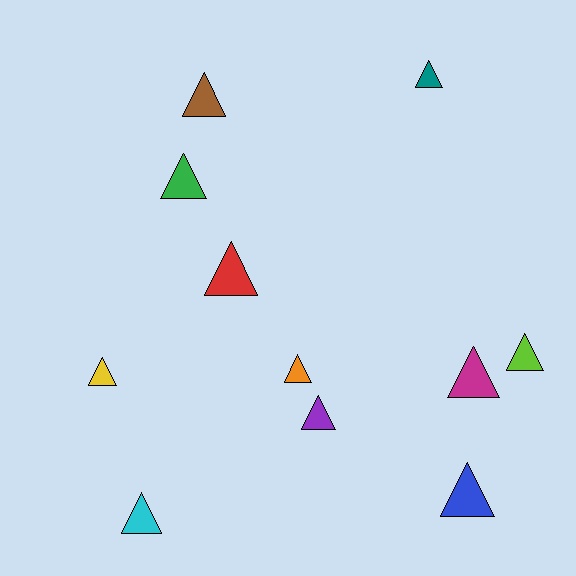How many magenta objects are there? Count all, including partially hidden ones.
There is 1 magenta object.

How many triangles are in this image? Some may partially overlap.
There are 11 triangles.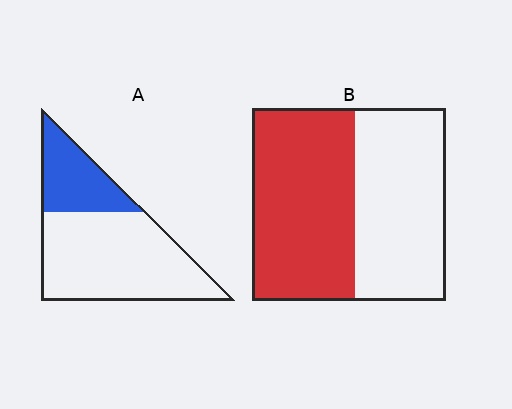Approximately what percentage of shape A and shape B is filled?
A is approximately 30% and B is approximately 55%.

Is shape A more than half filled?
No.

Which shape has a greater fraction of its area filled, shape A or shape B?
Shape B.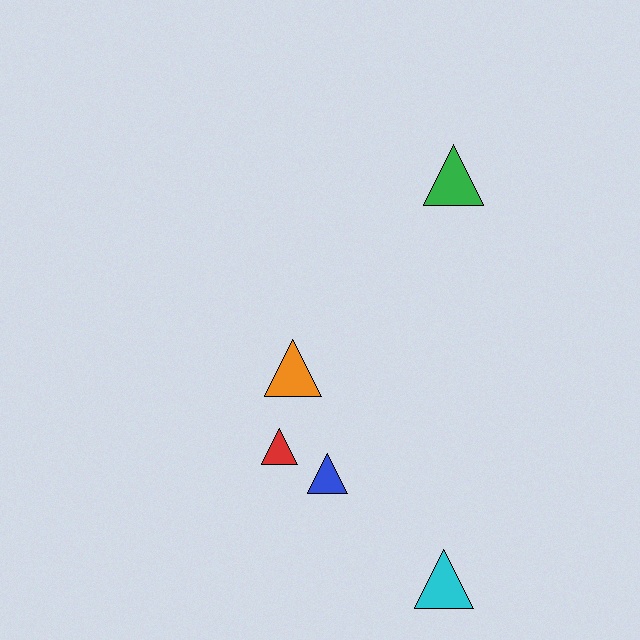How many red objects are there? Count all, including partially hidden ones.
There is 1 red object.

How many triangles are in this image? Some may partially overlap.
There are 5 triangles.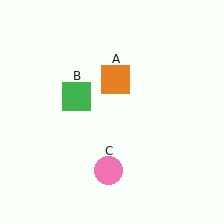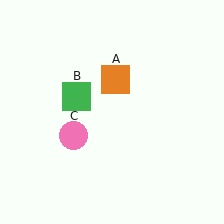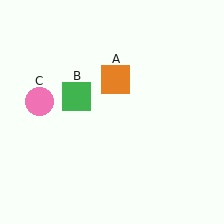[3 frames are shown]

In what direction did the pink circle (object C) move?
The pink circle (object C) moved up and to the left.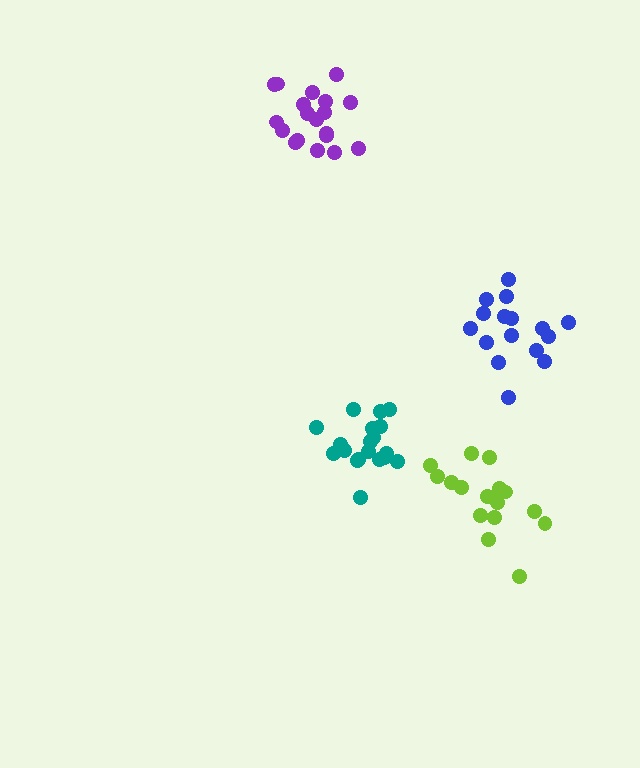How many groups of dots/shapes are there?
There are 4 groups.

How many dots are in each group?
Group 1: 17 dots, Group 2: 19 dots, Group 3: 16 dots, Group 4: 19 dots (71 total).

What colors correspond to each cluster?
The clusters are colored: blue, teal, lime, purple.